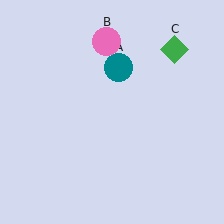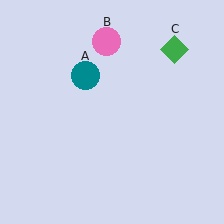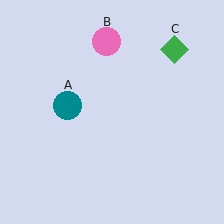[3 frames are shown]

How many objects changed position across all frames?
1 object changed position: teal circle (object A).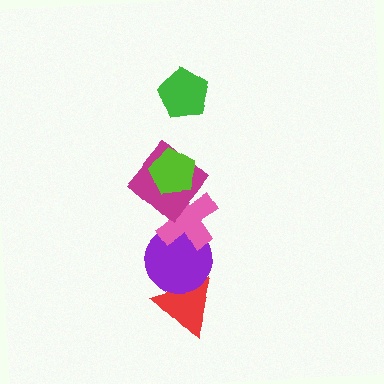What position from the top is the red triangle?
The red triangle is 6th from the top.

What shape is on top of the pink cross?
The magenta diamond is on top of the pink cross.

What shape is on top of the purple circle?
The pink cross is on top of the purple circle.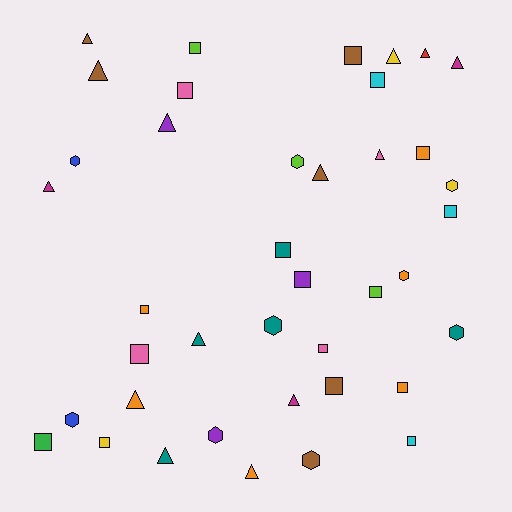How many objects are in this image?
There are 40 objects.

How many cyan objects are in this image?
There are 3 cyan objects.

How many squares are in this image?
There are 17 squares.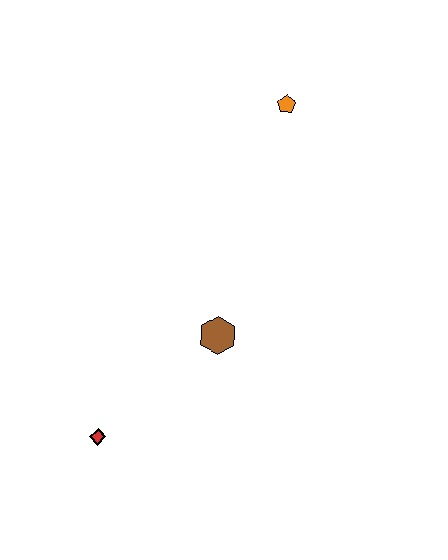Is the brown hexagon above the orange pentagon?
No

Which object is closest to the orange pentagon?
The brown hexagon is closest to the orange pentagon.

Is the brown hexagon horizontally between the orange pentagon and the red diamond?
Yes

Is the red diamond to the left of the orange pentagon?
Yes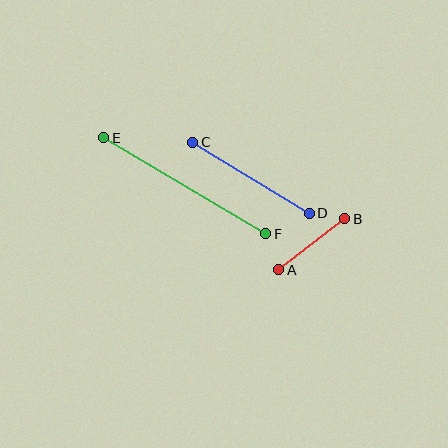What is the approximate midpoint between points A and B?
The midpoint is at approximately (312, 244) pixels.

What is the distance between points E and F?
The distance is approximately 188 pixels.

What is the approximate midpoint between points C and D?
The midpoint is at approximately (251, 178) pixels.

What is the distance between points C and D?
The distance is approximately 136 pixels.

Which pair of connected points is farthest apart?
Points E and F are farthest apart.